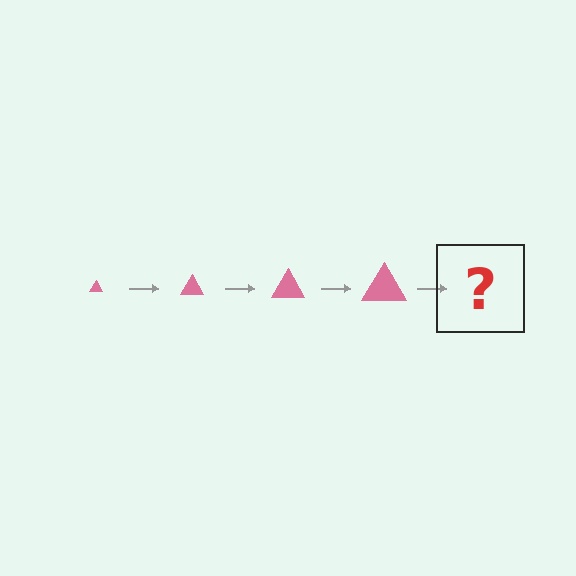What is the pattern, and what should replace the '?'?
The pattern is that the triangle gets progressively larger each step. The '?' should be a pink triangle, larger than the previous one.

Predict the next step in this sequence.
The next step is a pink triangle, larger than the previous one.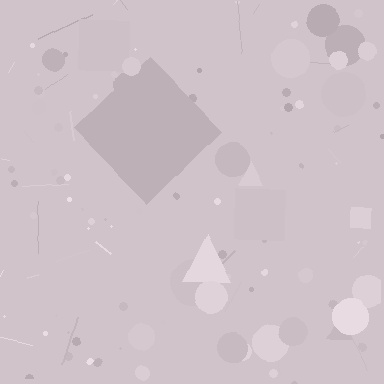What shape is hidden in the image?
A diamond is hidden in the image.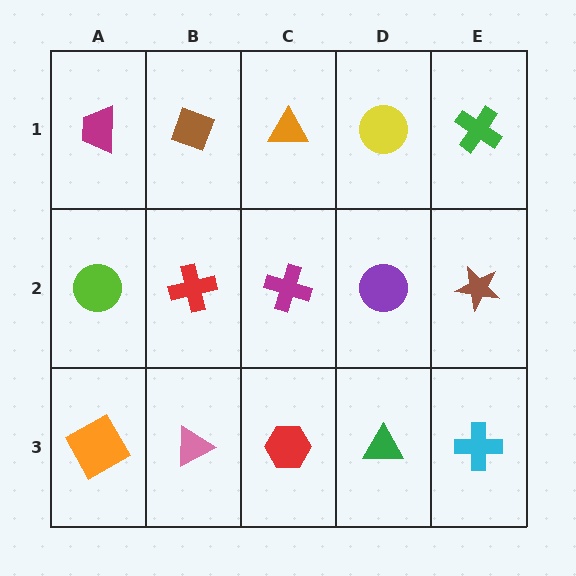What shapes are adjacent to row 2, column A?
A magenta trapezoid (row 1, column A), an orange square (row 3, column A), a red cross (row 2, column B).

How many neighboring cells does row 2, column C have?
4.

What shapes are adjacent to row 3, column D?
A purple circle (row 2, column D), a red hexagon (row 3, column C), a cyan cross (row 3, column E).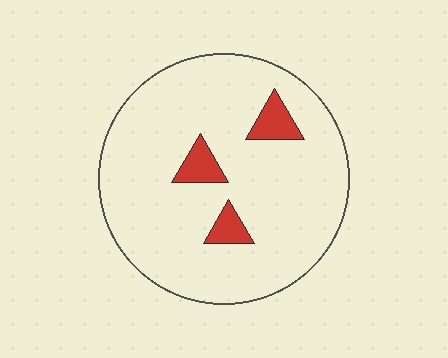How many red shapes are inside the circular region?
3.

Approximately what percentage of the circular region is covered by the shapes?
Approximately 10%.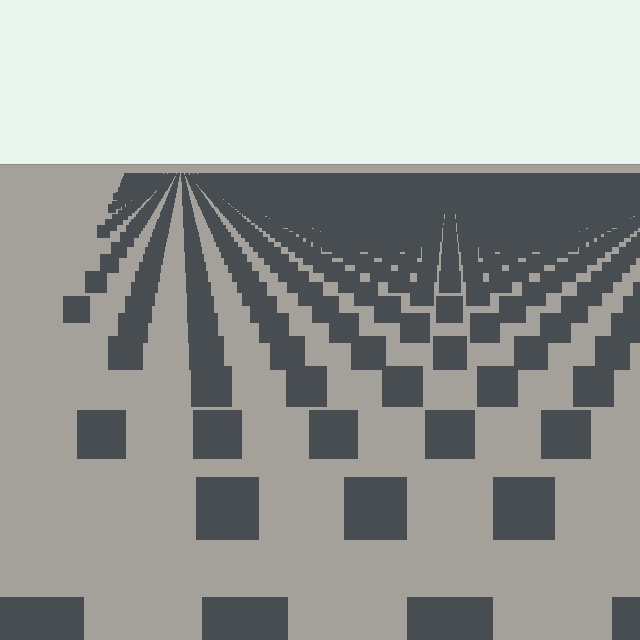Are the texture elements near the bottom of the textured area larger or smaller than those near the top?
Larger. Near the bottom, elements are closer to the viewer and appear at a bigger on-screen size.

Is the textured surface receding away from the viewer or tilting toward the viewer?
The surface is receding away from the viewer. Texture elements get smaller and denser toward the top.